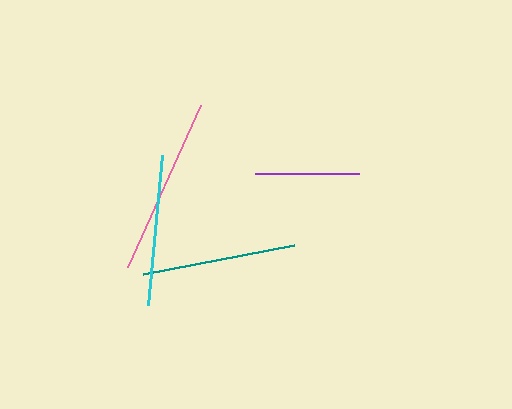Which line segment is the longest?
The pink line is the longest at approximately 177 pixels.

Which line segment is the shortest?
The purple line is the shortest at approximately 104 pixels.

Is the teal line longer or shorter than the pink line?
The pink line is longer than the teal line.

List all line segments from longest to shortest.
From longest to shortest: pink, teal, cyan, purple.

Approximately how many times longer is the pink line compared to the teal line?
The pink line is approximately 1.2 times the length of the teal line.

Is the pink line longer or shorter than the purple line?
The pink line is longer than the purple line.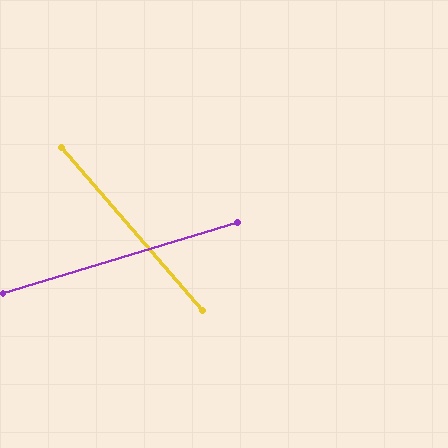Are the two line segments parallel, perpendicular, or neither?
Neither parallel nor perpendicular — they differ by about 66°.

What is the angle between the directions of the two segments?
Approximately 66 degrees.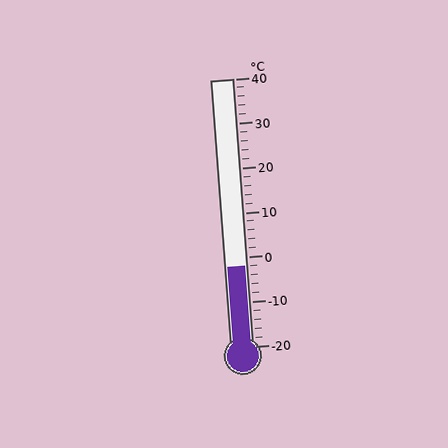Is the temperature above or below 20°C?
The temperature is below 20°C.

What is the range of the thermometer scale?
The thermometer scale ranges from -20°C to 40°C.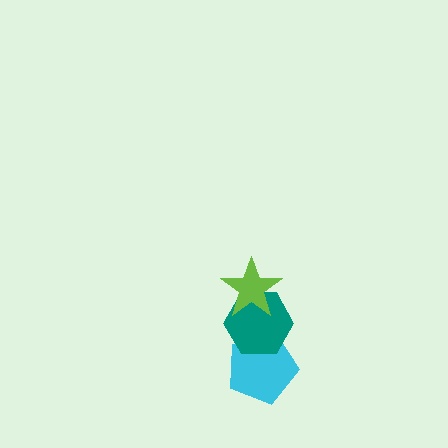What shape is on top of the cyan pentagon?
The teal hexagon is on top of the cyan pentagon.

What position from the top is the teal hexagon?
The teal hexagon is 2nd from the top.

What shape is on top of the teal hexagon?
The lime star is on top of the teal hexagon.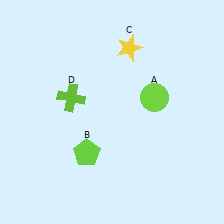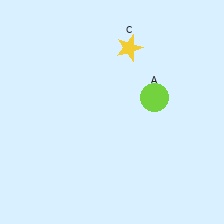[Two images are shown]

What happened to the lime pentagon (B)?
The lime pentagon (B) was removed in Image 2. It was in the bottom-left area of Image 1.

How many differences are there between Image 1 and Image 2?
There are 2 differences between the two images.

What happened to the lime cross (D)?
The lime cross (D) was removed in Image 2. It was in the top-left area of Image 1.